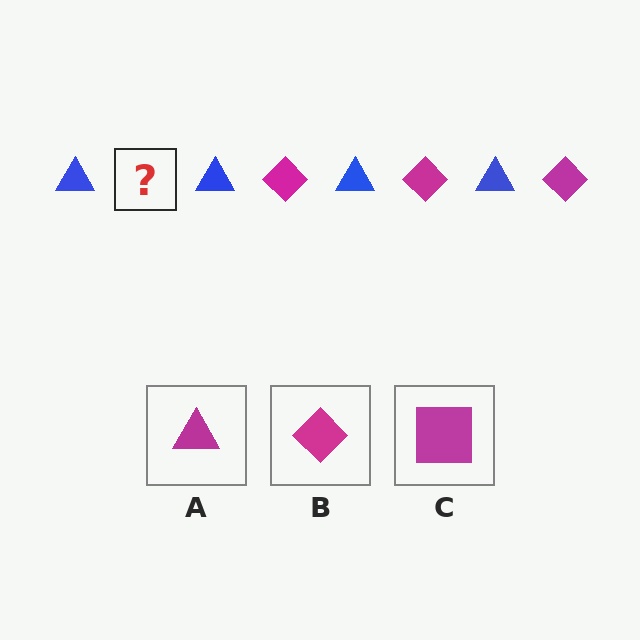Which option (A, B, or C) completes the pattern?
B.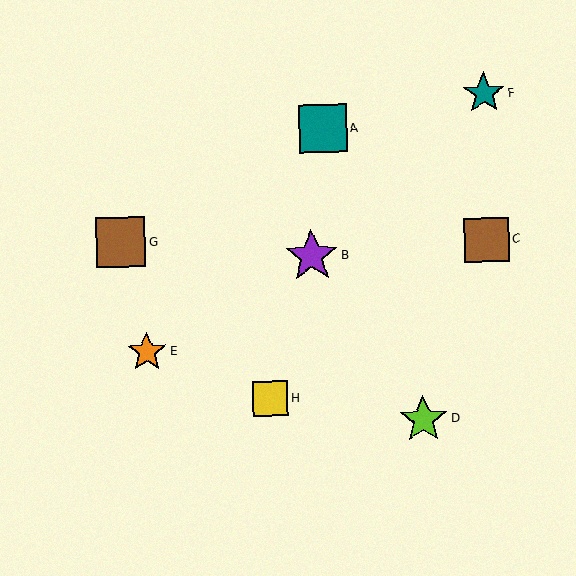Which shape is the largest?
The purple star (labeled B) is the largest.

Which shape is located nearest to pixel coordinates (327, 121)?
The teal square (labeled A) at (323, 129) is nearest to that location.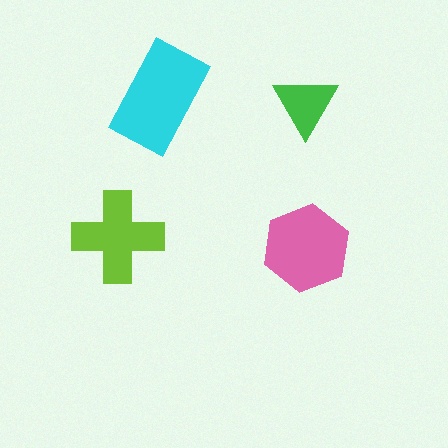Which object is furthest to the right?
The pink hexagon is rightmost.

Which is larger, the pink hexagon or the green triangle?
The pink hexagon.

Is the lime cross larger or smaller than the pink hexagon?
Smaller.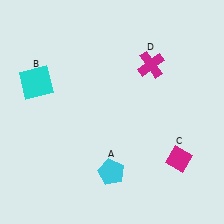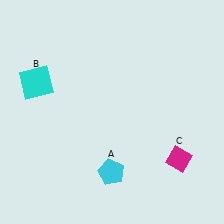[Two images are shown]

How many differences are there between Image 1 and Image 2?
There is 1 difference between the two images.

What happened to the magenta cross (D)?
The magenta cross (D) was removed in Image 2. It was in the top-right area of Image 1.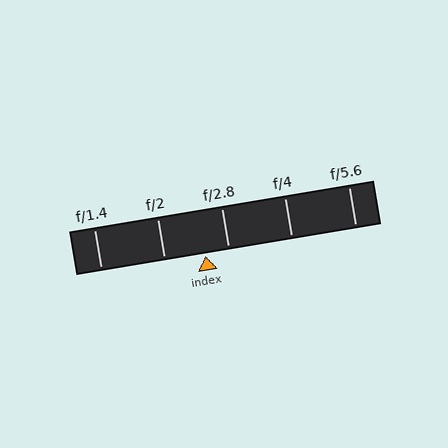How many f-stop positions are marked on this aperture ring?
There are 5 f-stop positions marked.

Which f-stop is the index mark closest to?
The index mark is closest to f/2.8.